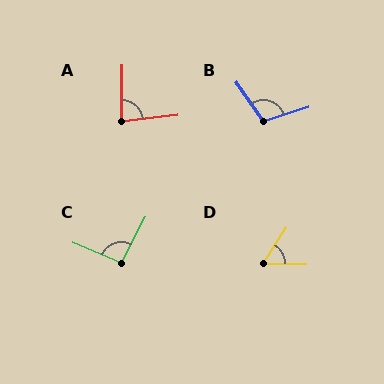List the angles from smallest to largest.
D (57°), A (82°), C (94°), B (107°).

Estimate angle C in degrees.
Approximately 94 degrees.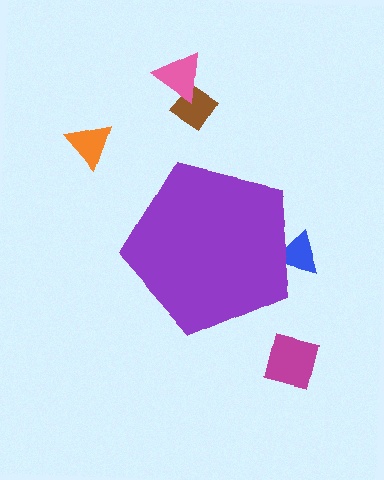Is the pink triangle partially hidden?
No, the pink triangle is fully visible.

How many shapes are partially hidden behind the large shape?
1 shape is partially hidden.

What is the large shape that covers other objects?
A purple pentagon.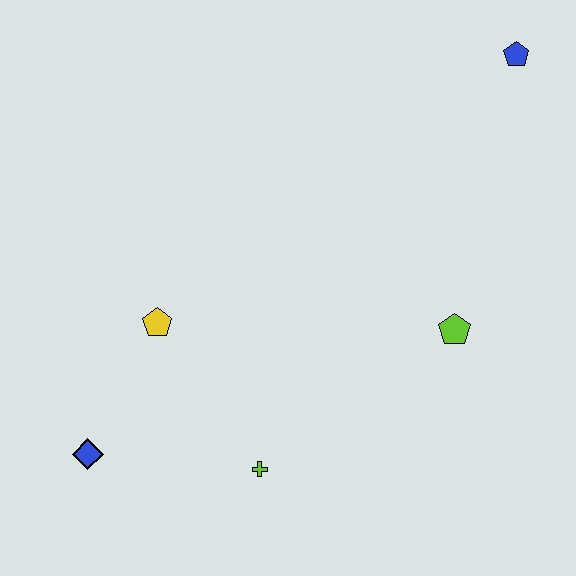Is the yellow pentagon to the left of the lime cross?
Yes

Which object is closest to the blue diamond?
The yellow pentagon is closest to the blue diamond.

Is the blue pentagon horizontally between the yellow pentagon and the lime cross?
No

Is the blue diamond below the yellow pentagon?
Yes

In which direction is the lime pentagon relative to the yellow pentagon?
The lime pentagon is to the right of the yellow pentagon.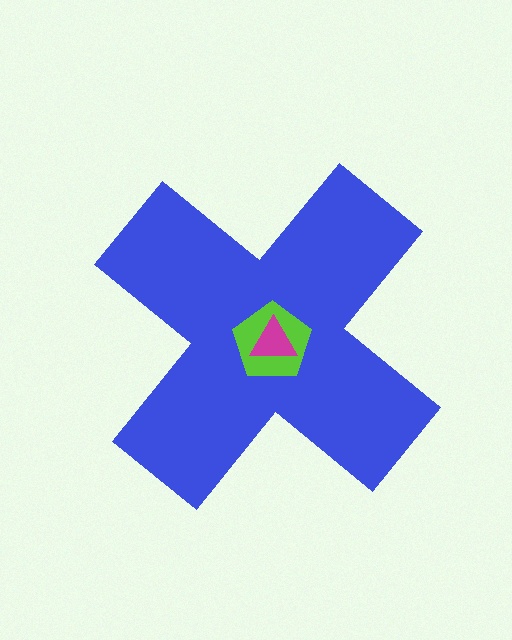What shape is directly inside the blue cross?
The lime pentagon.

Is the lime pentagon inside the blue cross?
Yes.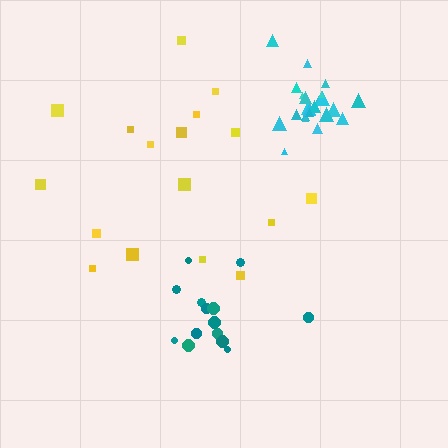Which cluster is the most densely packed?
Cyan.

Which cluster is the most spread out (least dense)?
Yellow.